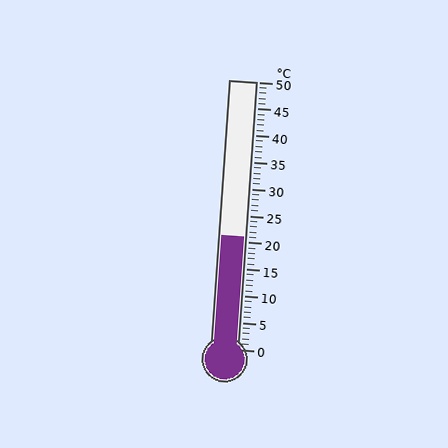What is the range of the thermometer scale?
The thermometer scale ranges from 0°C to 50°C.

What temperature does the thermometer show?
The thermometer shows approximately 21°C.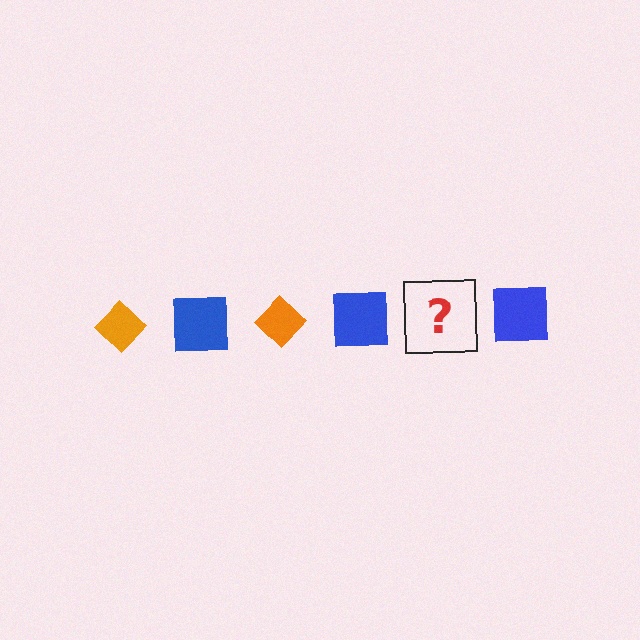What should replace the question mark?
The question mark should be replaced with an orange diamond.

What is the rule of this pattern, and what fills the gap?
The rule is that the pattern alternates between orange diamond and blue square. The gap should be filled with an orange diamond.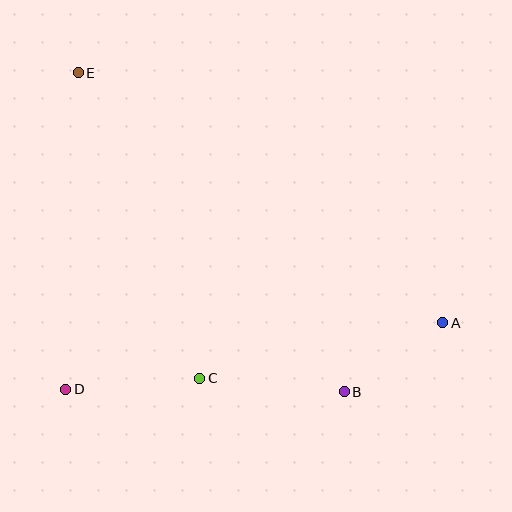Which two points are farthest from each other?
Points A and E are farthest from each other.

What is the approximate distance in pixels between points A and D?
The distance between A and D is approximately 383 pixels.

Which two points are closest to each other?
Points A and B are closest to each other.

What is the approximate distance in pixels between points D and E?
The distance between D and E is approximately 316 pixels.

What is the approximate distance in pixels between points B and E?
The distance between B and E is approximately 416 pixels.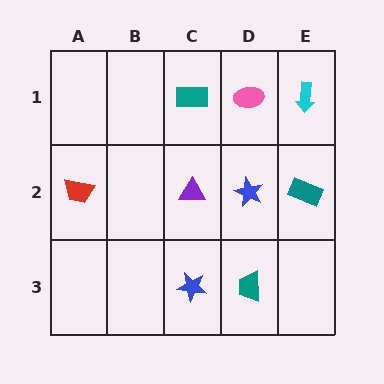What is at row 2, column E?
A teal rectangle.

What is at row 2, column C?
A purple triangle.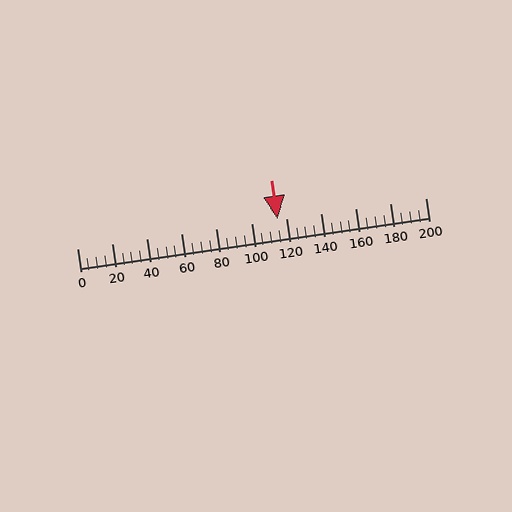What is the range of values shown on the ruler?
The ruler shows values from 0 to 200.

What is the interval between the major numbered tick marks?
The major tick marks are spaced 20 units apart.